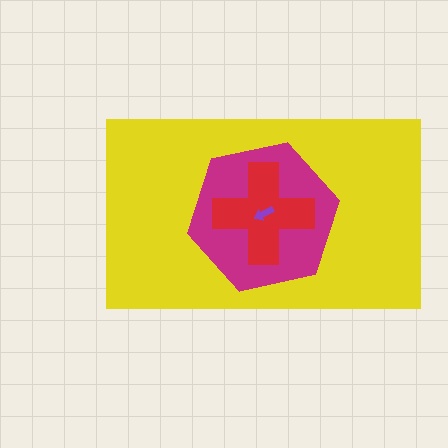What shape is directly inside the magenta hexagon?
The red cross.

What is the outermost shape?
The yellow rectangle.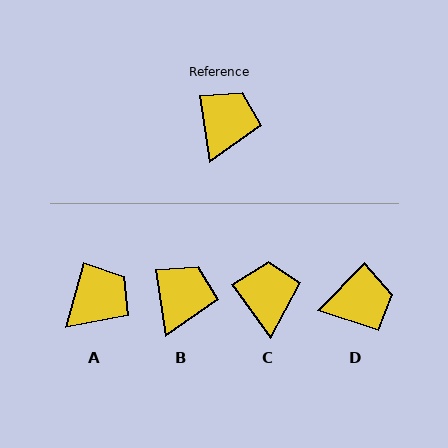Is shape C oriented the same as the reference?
No, it is off by about 27 degrees.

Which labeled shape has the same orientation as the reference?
B.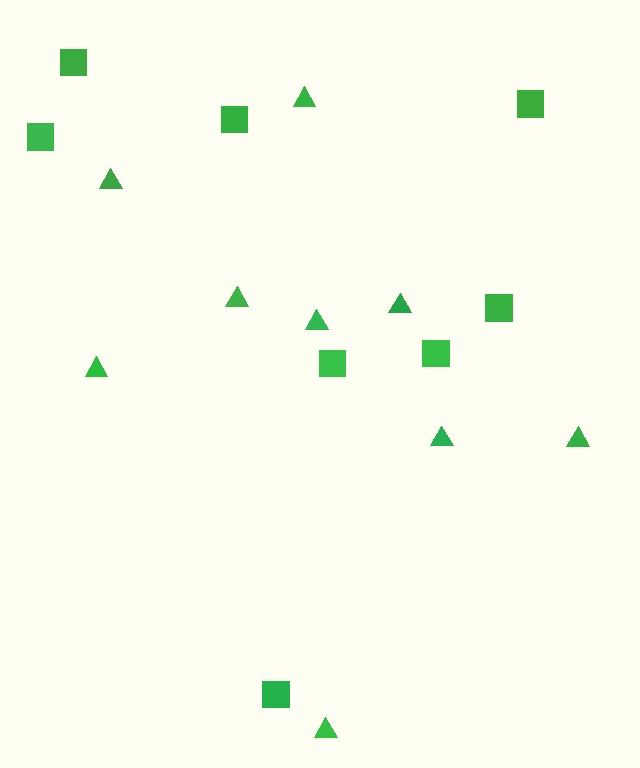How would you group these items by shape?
There are 2 groups: one group of triangles (9) and one group of squares (8).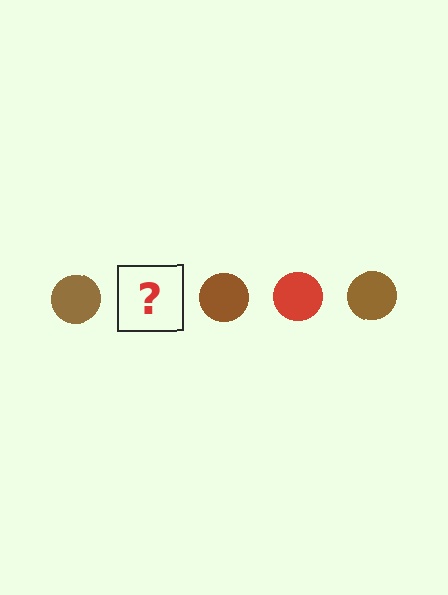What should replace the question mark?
The question mark should be replaced with a red circle.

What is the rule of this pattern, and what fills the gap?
The rule is that the pattern cycles through brown, red circles. The gap should be filled with a red circle.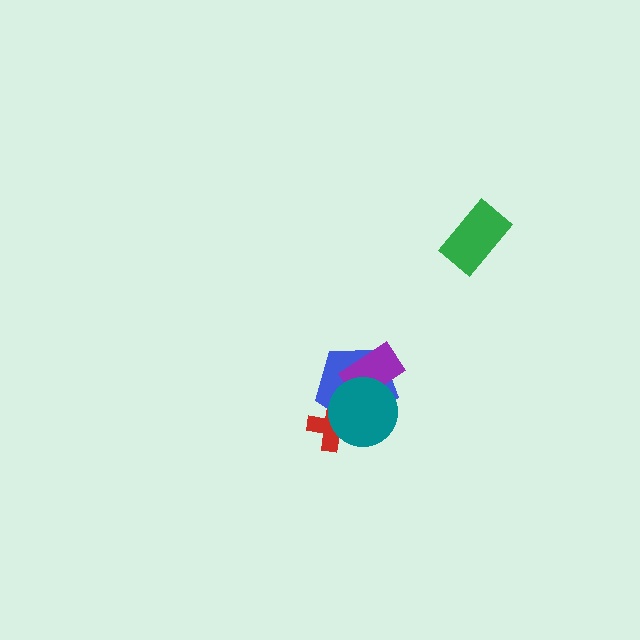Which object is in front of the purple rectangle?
The teal circle is in front of the purple rectangle.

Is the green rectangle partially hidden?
No, no other shape covers it.